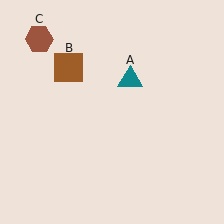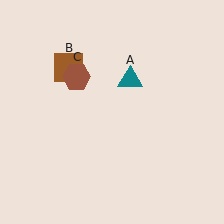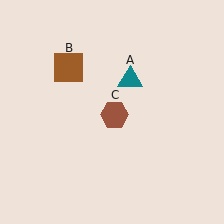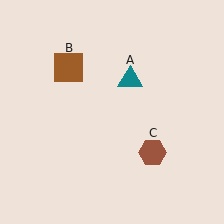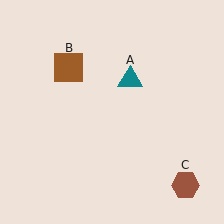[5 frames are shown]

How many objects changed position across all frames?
1 object changed position: brown hexagon (object C).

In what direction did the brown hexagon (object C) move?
The brown hexagon (object C) moved down and to the right.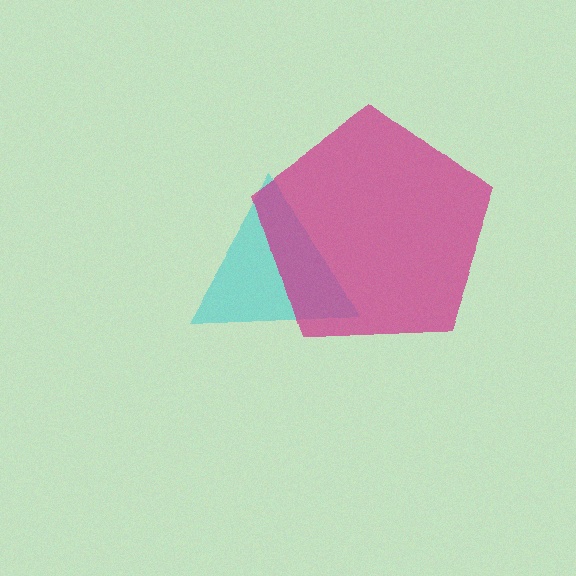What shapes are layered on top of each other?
The layered shapes are: a cyan triangle, a magenta pentagon.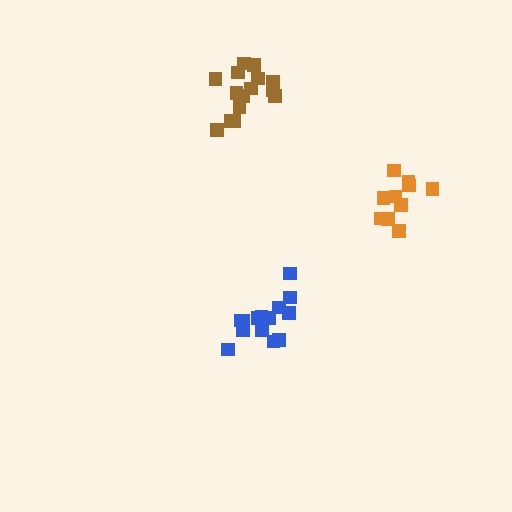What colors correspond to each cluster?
The clusters are colored: blue, orange, brown.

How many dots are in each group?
Group 1: 14 dots, Group 2: 10 dots, Group 3: 15 dots (39 total).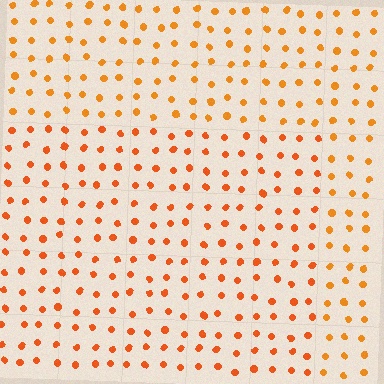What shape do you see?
I see a rectangle.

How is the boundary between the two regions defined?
The boundary is defined purely by a slight shift in hue (about 15 degrees). Spacing, size, and orientation are identical on both sides.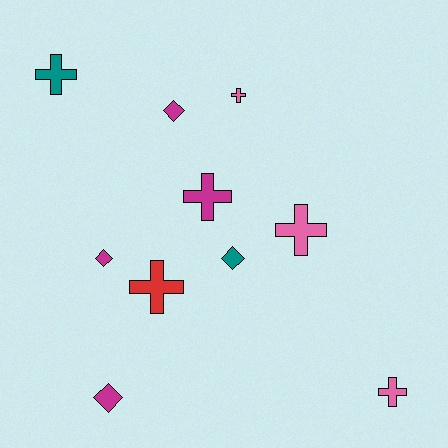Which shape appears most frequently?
Cross, with 6 objects.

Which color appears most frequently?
Magenta, with 4 objects.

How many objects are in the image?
There are 10 objects.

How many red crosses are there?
There is 1 red cross.